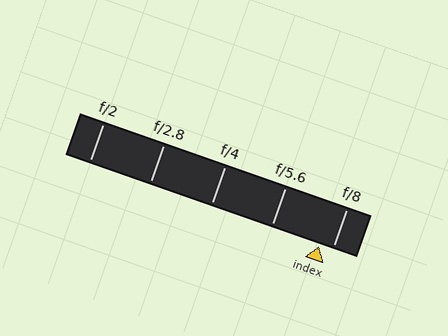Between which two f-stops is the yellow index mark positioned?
The index mark is between f/5.6 and f/8.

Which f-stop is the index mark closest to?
The index mark is closest to f/8.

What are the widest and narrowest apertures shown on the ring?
The widest aperture shown is f/2 and the narrowest is f/8.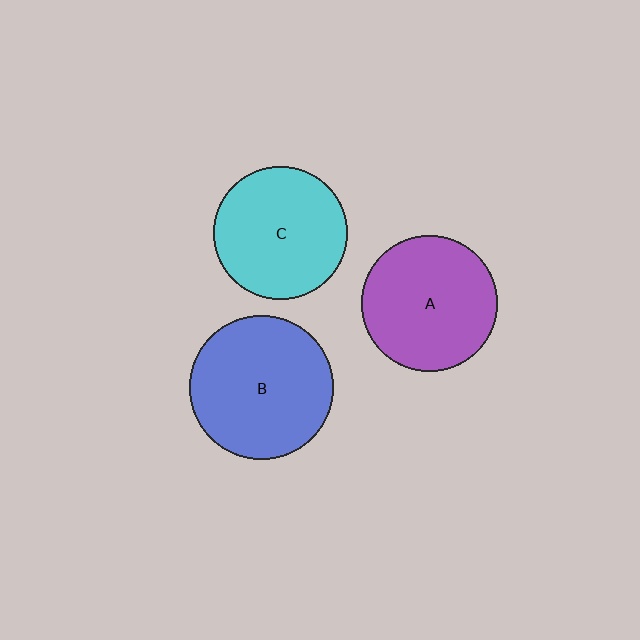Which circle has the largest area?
Circle B (blue).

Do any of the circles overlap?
No, none of the circles overlap.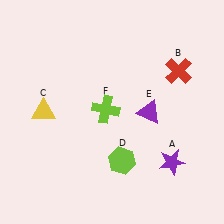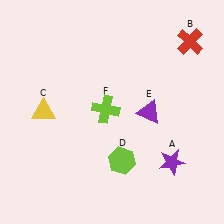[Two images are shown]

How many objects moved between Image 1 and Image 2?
1 object moved between the two images.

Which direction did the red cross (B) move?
The red cross (B) moved up.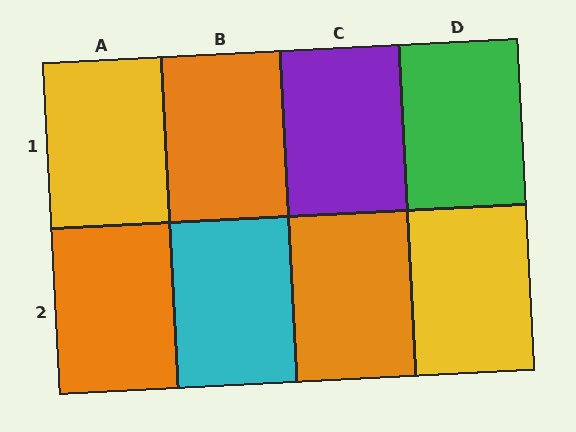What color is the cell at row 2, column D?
Yellow.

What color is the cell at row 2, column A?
Orange.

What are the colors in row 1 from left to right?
Yellow, orange, purple, green.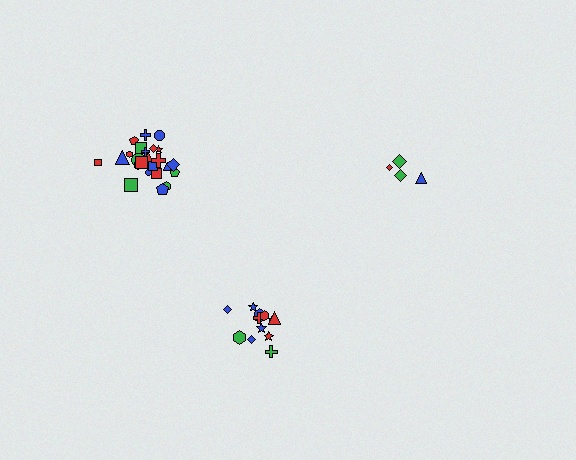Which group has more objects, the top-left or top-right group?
The top-left group.